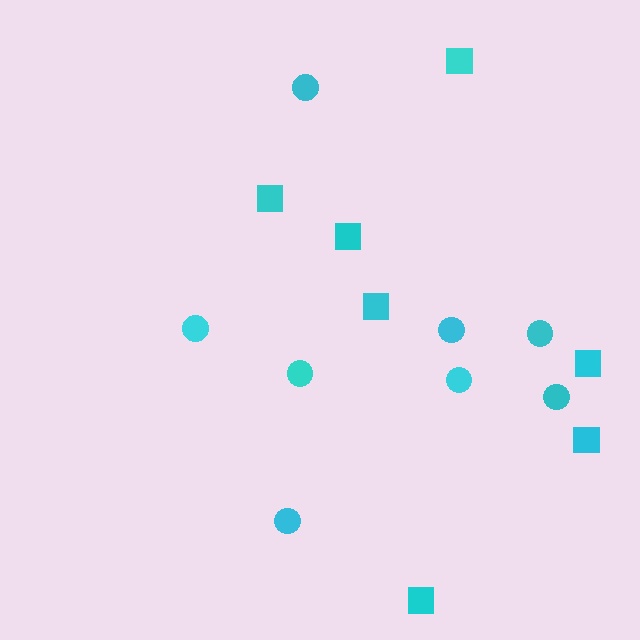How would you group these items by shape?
There are 2 groups: one group of circles (8) and one group of squares (7).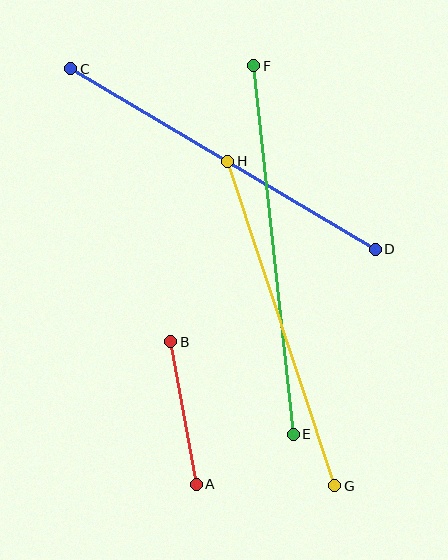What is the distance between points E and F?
The distance is approximately 371 pixels.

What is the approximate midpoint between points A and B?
The midpoint is at approximately (183, 413) pixels.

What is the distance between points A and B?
The distance is approximately 144 pixels.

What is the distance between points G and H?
The distance is approximately 342 pixels.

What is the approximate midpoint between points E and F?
The midpoint is at approximately (274, 250) pixels.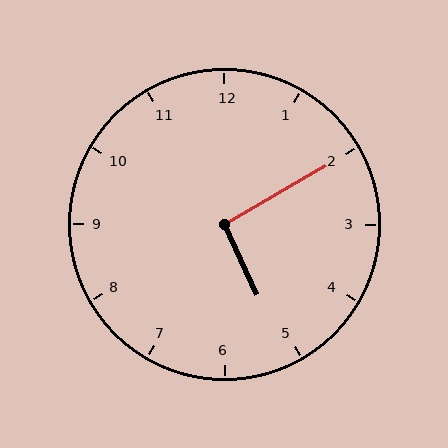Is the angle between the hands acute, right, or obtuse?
It is right.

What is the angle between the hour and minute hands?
Approximately 95 degrees.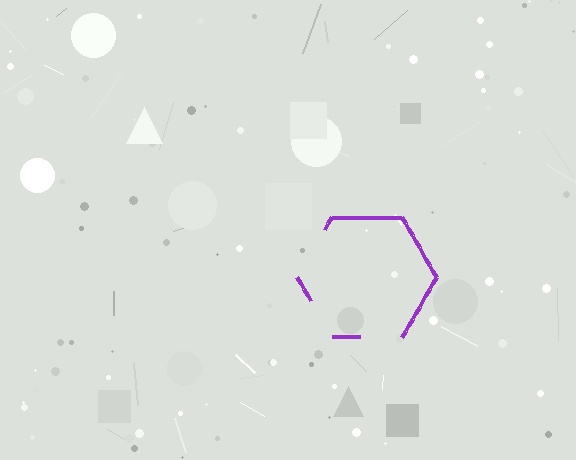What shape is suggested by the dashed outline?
The dashed outline suggests a hexagon.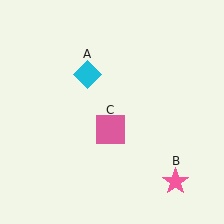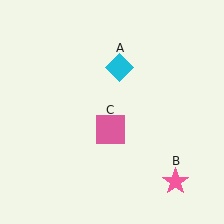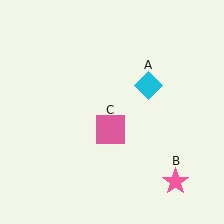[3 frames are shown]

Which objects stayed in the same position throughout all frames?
Pink star (object B) and pink square (object C) remained stationary.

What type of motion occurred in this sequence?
The cyan diamond (object A) rotated clockwise around the center of the scene.